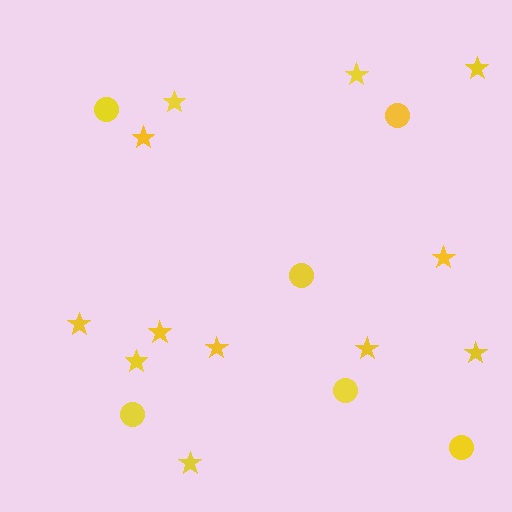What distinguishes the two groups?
There are 2 groups: one group of stars (12) and one group of circles (6).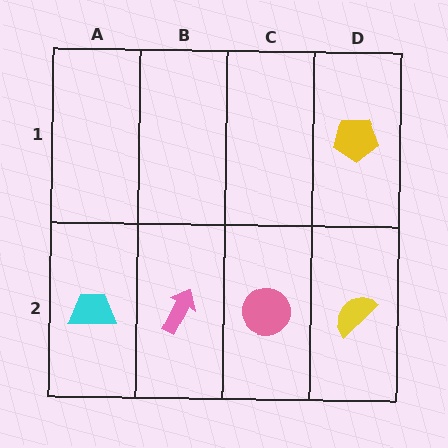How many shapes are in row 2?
4 shapes.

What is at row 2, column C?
A pink circle.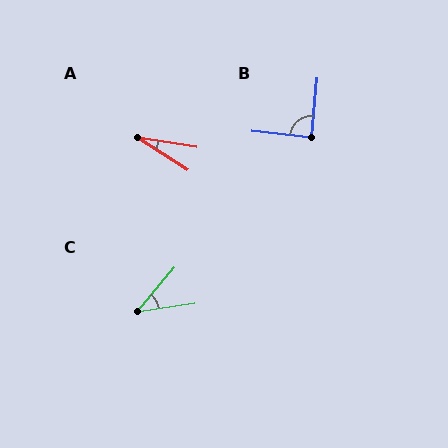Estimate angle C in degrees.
Approximately 42 degrees.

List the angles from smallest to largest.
A (24°), C (42°), B (89°).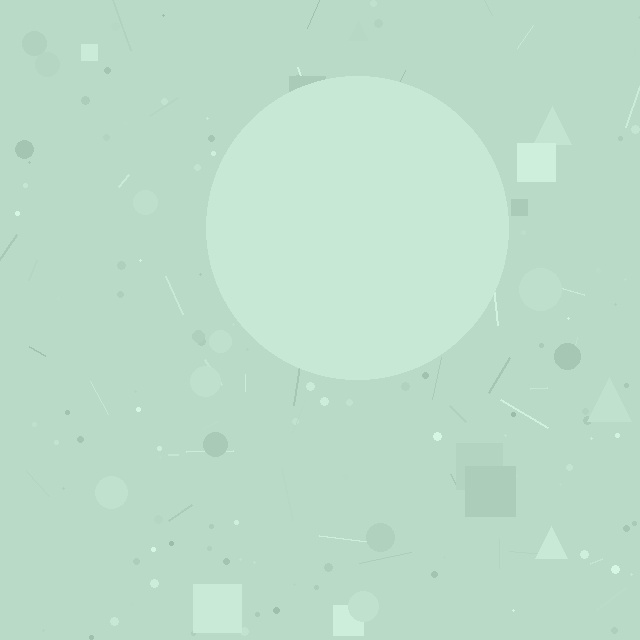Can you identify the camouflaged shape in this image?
The camouflaged shape is a circle.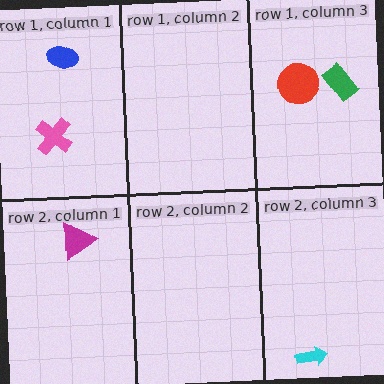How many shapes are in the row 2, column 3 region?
1.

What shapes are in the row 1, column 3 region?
The red circle, the green rectangle.